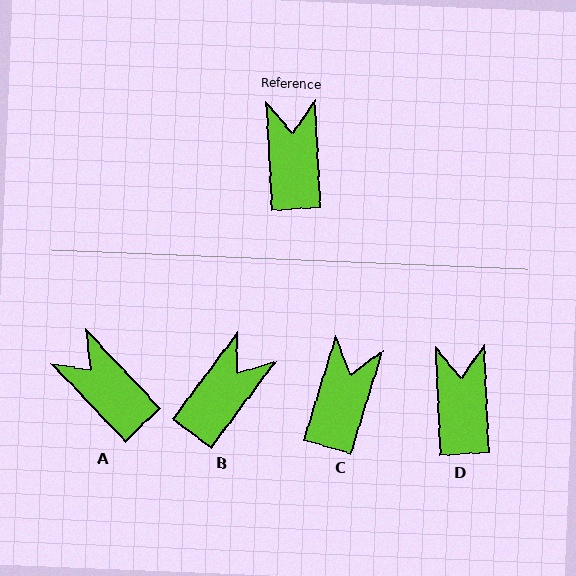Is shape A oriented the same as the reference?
No, it is off by about 41 degrees.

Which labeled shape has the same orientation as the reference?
D.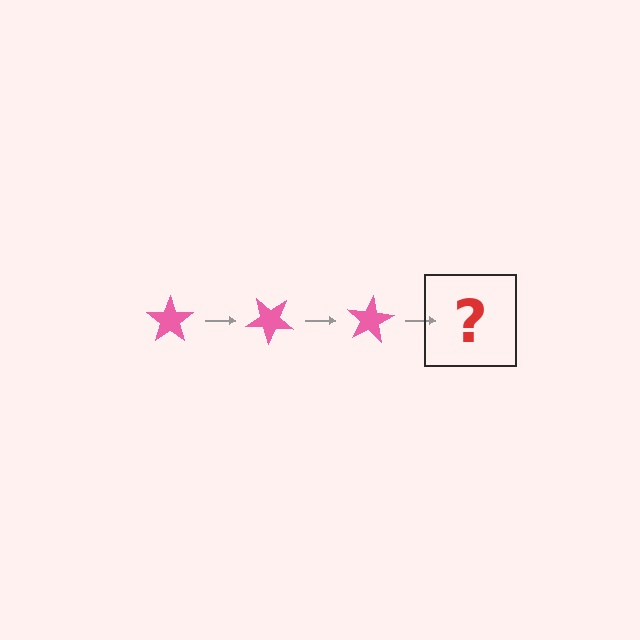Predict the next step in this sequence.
The next step is a pink star rotated 120 degrees.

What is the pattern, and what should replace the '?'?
The pattern is that the star rotates 40 degrees each step. The '?' should be a pink star rotated 120 degrees.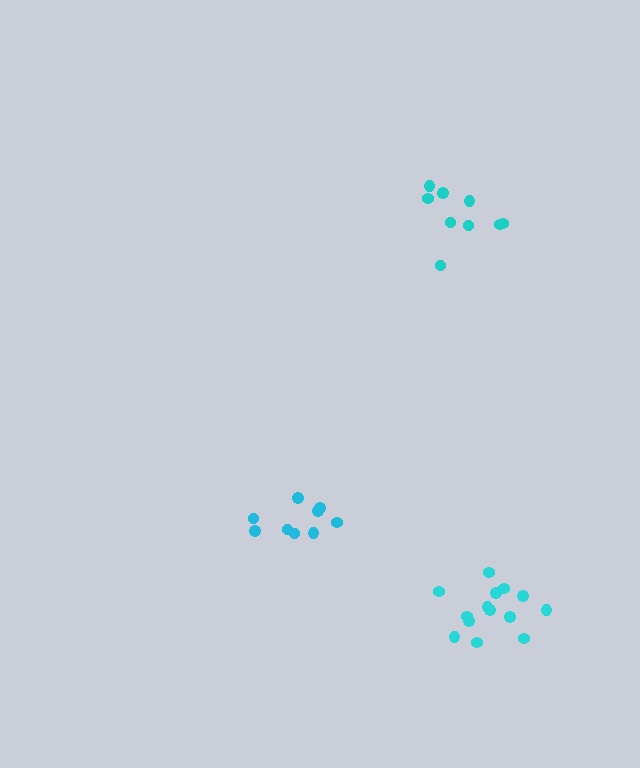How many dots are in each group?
Group 1: 9 dots, Group 2: 14 dots, Group 3: 9 dots (32 total).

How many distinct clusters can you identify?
There are 3 distinct clusters.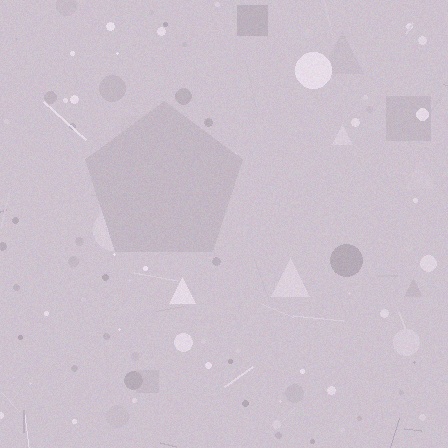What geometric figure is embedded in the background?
A pentagon is embedded in the background.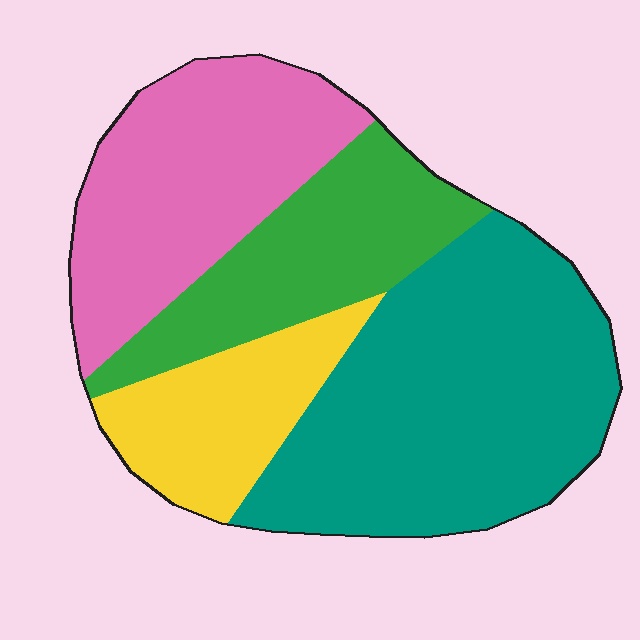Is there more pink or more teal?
Teal.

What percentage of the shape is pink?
Pink covers around 25% of the shape.